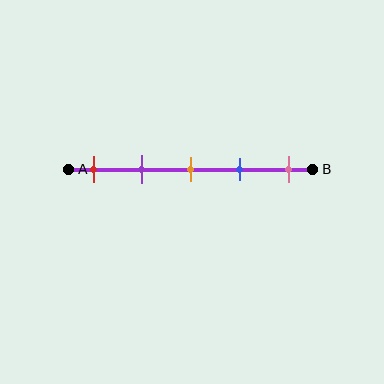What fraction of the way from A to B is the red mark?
The red mark is approximately 10% (0.1) of the way from A to B.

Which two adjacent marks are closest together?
The orange and blue marks are the closest adjacent pair.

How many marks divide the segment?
There are 5 marks dividing the segment.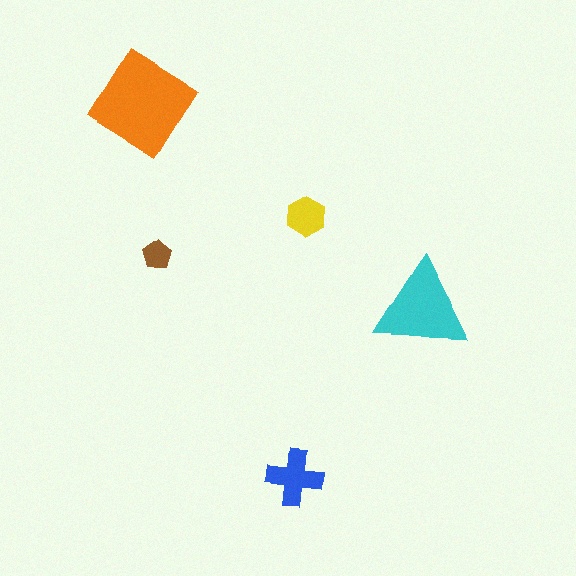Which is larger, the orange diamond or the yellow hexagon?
The orange diamond.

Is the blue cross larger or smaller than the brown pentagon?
Larger.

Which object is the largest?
The orange diamond.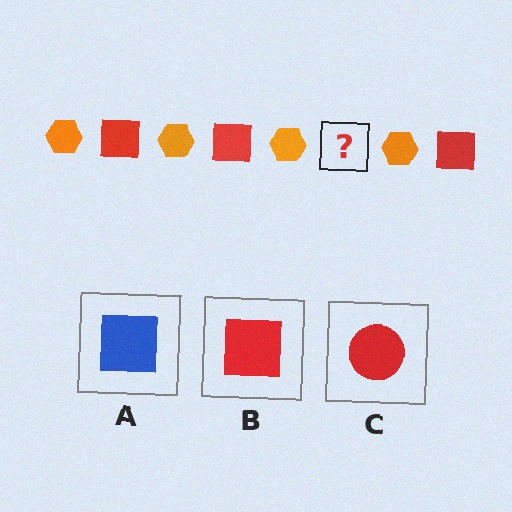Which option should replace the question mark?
Option B.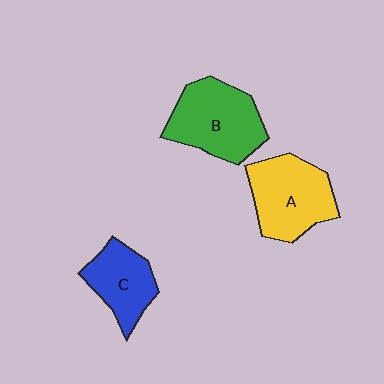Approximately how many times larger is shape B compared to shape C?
Approximately 1.4 times.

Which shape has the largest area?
Shape B (green).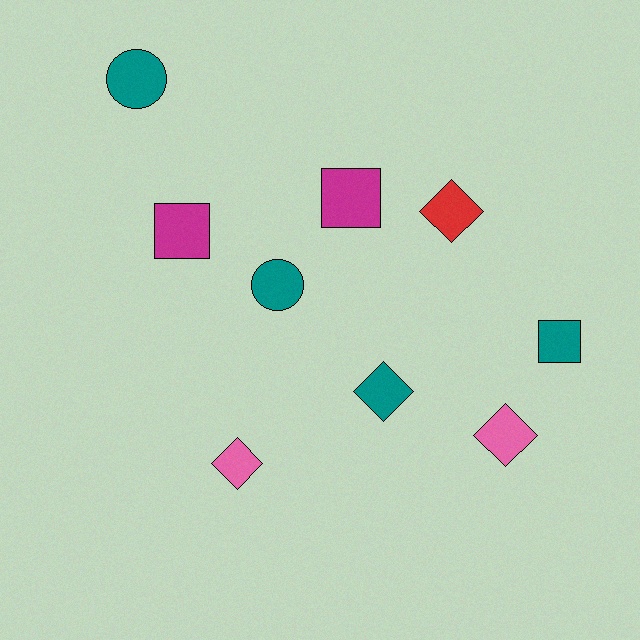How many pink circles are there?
There are no pink circles.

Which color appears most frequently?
Teal, with 4 objects.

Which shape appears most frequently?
Diamond, with 4 objects.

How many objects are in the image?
There are 9 objects.